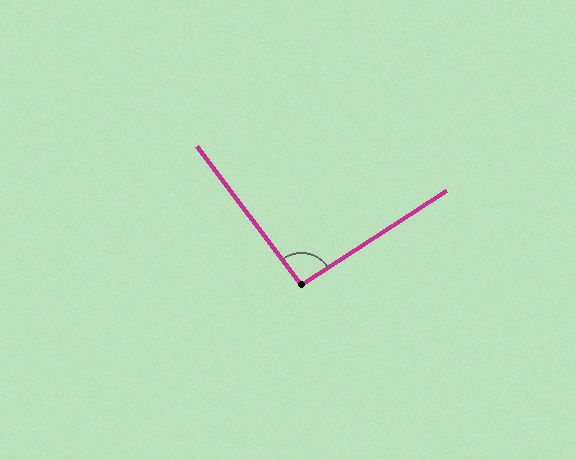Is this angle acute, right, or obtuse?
It is approximately a right angle.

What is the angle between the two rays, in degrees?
Approximately 94 degrees.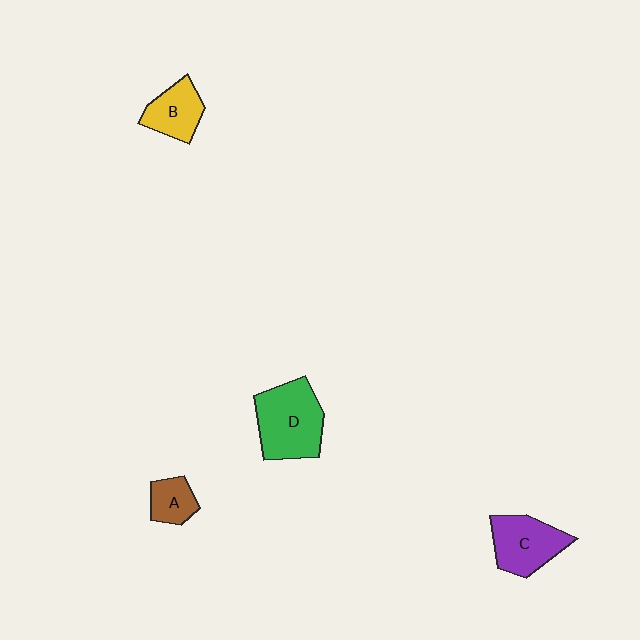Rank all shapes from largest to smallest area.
From largest to smallest: D (green), C (purple), B (yellow), A (brown).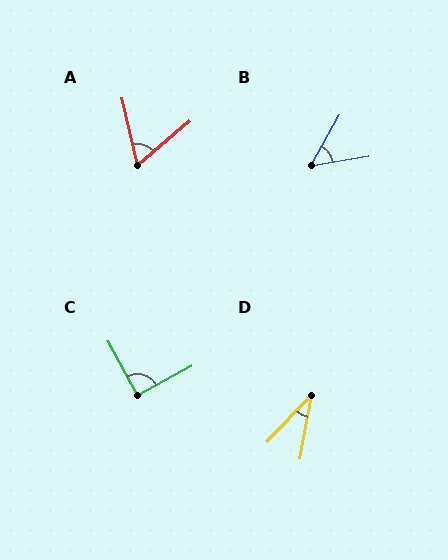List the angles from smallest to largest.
D (33°), B (51°), A (63°), C (90°).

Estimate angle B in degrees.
Approximately 51 degrees.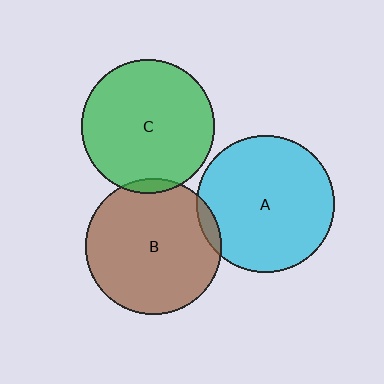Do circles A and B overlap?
Yes.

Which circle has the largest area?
Circle A (cyan).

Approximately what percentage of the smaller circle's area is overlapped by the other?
Approximately 5%.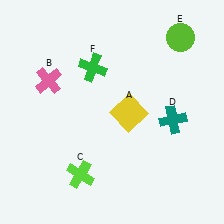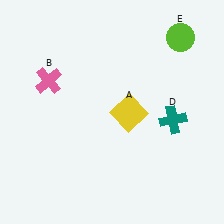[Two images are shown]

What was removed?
The lime cross (C), the green cross (F) were removed in Image 2.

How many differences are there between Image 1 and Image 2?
There are 2 differences between the two images.